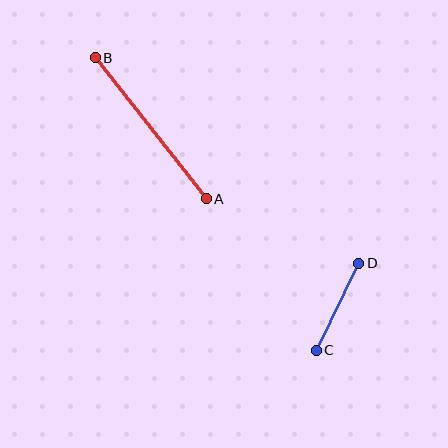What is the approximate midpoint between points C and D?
The midpoint is at approximately (337, 307) pixels.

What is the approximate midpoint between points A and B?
The midpoint is at approximately (151, 128) pixels.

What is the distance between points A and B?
The distance is approximately 179 pixels.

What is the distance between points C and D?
The distance is approximately 97 pixels.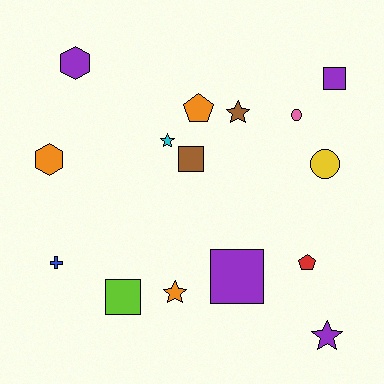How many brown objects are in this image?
There are 2 brown objects.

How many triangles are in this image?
There are no triangles.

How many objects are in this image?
There are 15 objects.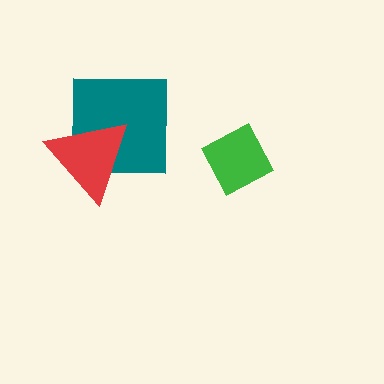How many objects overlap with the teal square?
1 object overlaps with the teal square.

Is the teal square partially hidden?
Yes, it is partially covered by another shape.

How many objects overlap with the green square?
0 objects overlap with the green square.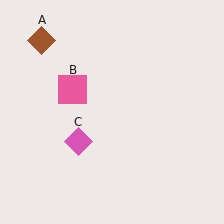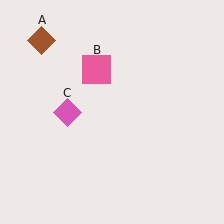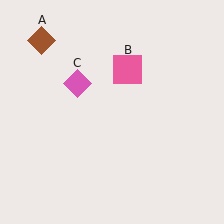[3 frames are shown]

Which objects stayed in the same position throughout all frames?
Brown diamond (object A) remained stationary.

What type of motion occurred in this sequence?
The pink square (object B), pink diamond (object C) rotated clockwise around the center of the scene.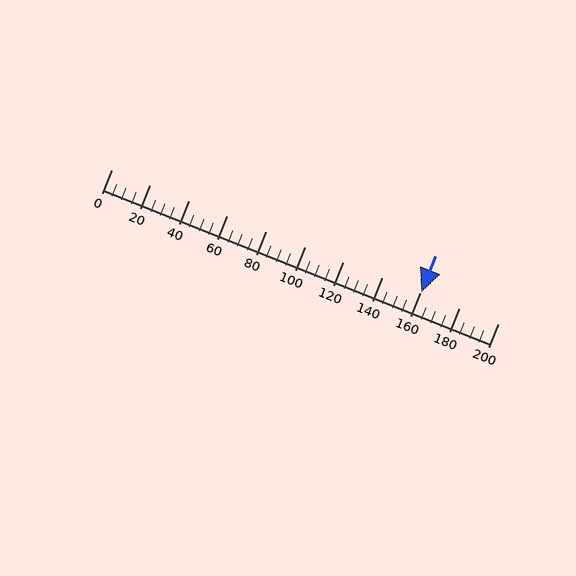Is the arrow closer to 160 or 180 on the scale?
The arrow is closer to 160.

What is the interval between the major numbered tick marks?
The major tick marks are spaced 20 units apart.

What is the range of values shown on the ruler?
The ruler shows values from 0 to 200.